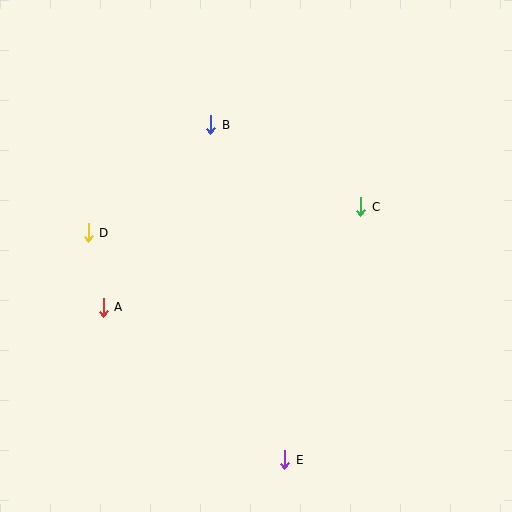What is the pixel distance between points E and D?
The distance between E and D is 301 pixels.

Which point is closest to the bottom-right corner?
Point E is closest to the bottom-right corner.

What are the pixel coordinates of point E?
Point E is at (285, 460).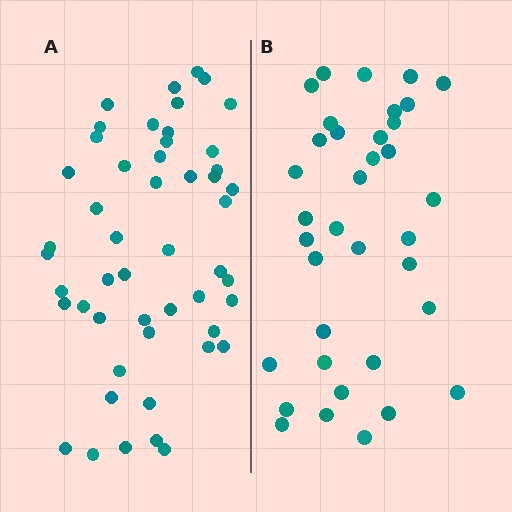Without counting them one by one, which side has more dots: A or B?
Region A (the left region) has more dots.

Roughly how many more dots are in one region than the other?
Region A has approximately 15 more dots than region B.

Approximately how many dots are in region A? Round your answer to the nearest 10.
About 50 dots.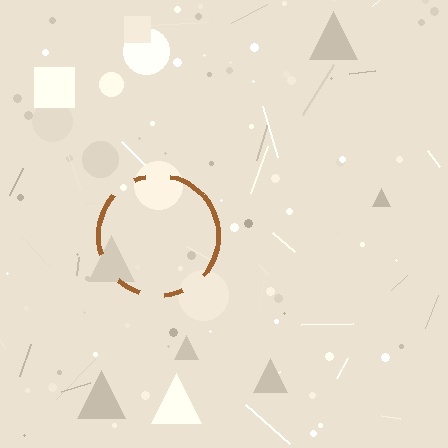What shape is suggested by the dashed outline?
The dashed outline suggests a circle.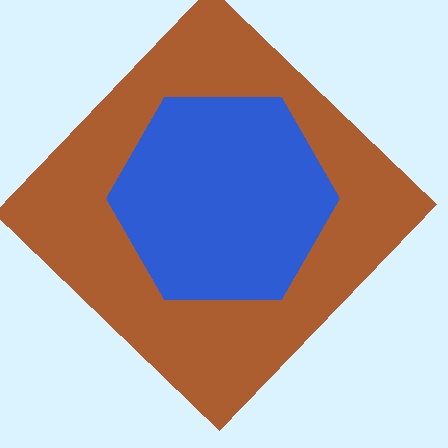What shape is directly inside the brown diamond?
The blue hexagon.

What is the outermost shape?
The brown diamond.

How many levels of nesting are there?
2.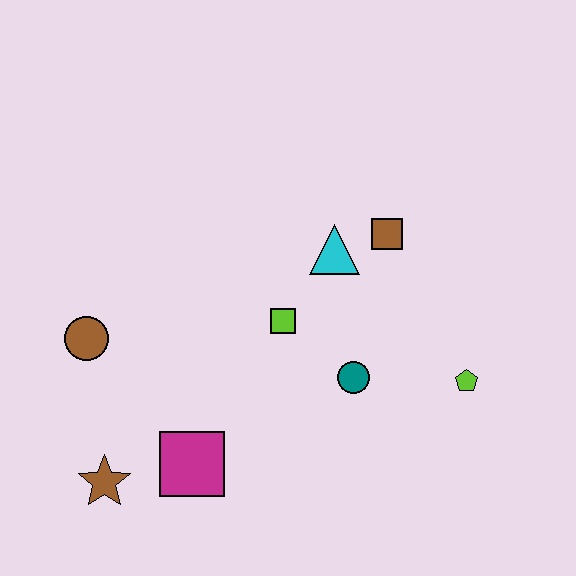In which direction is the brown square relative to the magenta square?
The brown square is above the magenta square.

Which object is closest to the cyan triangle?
The brown square is closest to the cyan triangle.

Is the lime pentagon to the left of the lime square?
No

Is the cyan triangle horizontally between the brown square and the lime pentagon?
No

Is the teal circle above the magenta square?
Yes